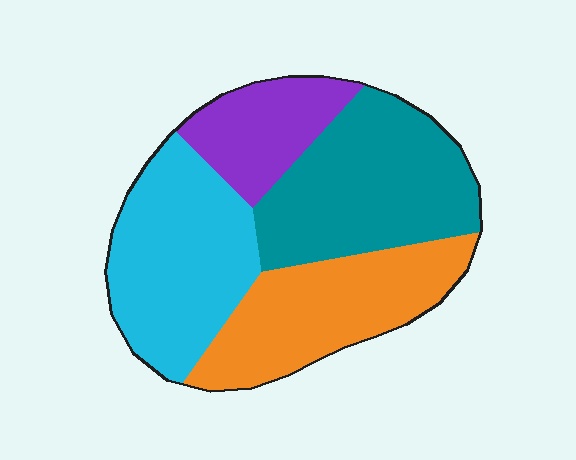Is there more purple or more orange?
Orange.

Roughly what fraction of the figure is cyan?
Cyan covers around 30% of the figure.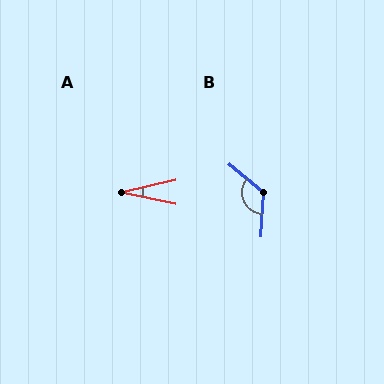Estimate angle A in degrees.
Approximately 25 degrees.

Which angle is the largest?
B, at approximately 127 degrees.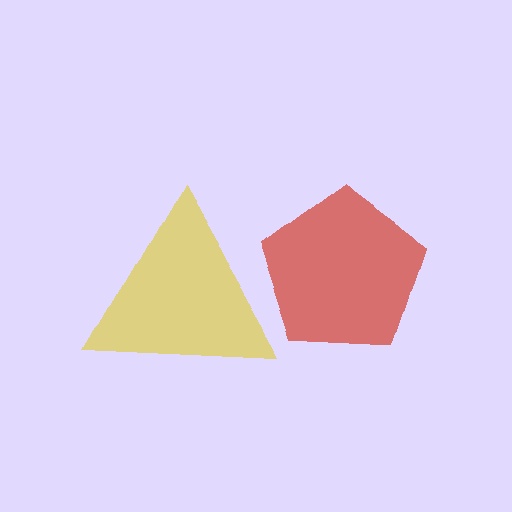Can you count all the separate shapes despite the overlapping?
Yes, there are 2 separate shapes.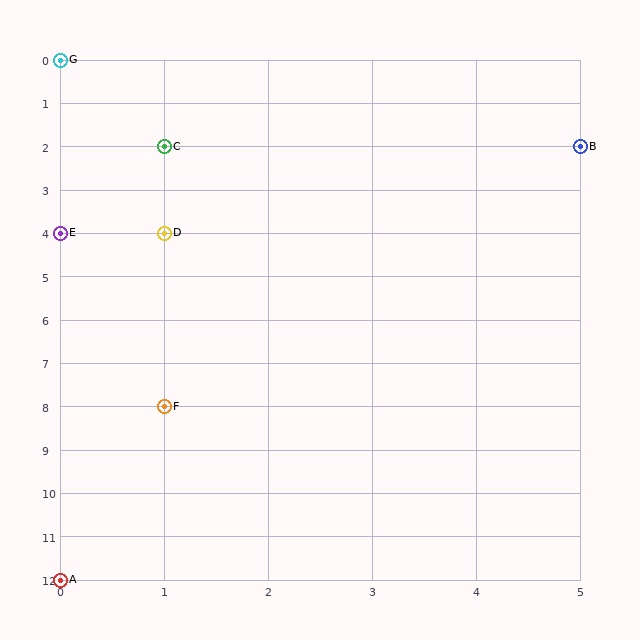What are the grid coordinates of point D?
Point D is at grid coordinates (1, 4).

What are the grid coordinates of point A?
Point A is at grid coordinates (0, 12).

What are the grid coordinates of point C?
Point C is at grid coordinates (1, 2).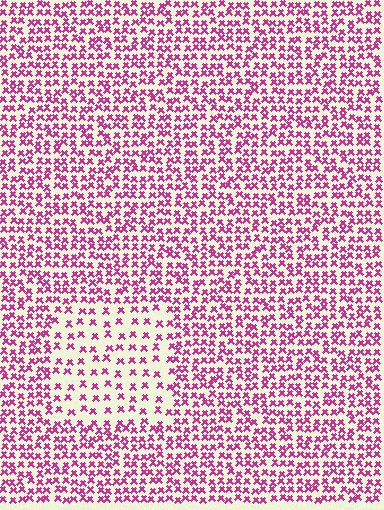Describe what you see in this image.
The image contains small magenta elements arranged at two different densities. A rectangle-shaped region is visible where the elements are less densely packed than the surrounding area.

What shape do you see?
I see a rectangle.